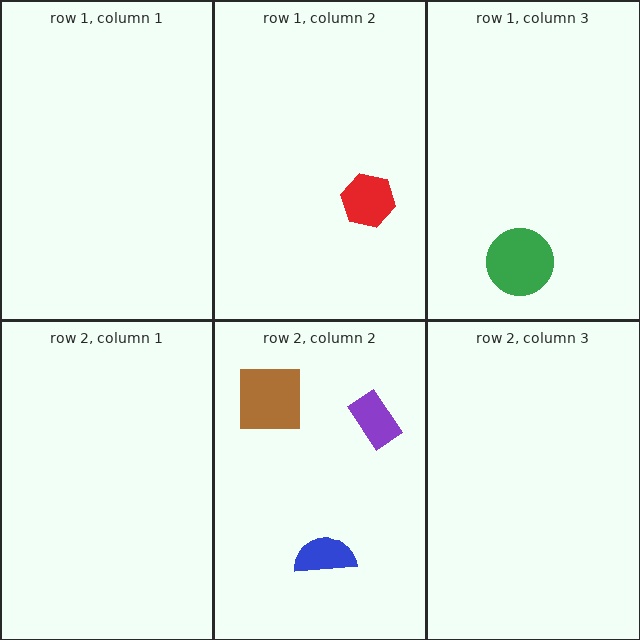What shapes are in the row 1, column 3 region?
The green circle.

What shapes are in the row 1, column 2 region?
The red hexagon.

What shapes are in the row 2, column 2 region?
The purple rectangle, the blue semicircle, the brown square.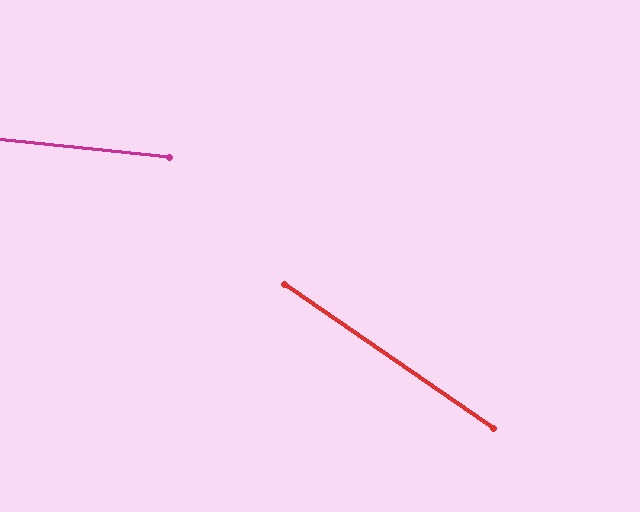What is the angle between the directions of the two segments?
Approximately 29 degrees.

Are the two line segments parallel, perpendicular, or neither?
Neither parallel nor perpendicular — they differ by about 29°.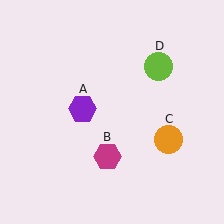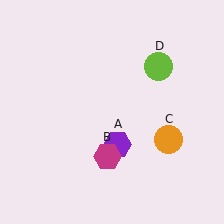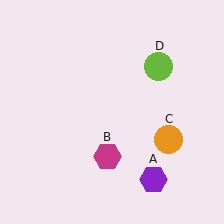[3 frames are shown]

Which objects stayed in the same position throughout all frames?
Magenta hexagon (object B) and orange circle (object C) and lime circle (object D) remained stationary.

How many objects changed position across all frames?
1 object changed position: purple hexagon (object A).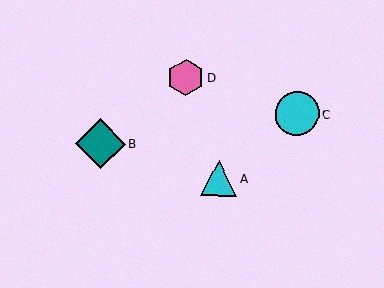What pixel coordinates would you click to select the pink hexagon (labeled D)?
Click at (186, 77) to select the pink hexagon D.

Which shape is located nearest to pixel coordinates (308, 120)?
The cyan circle (labeled C) at (297, 113) is nearest to that location.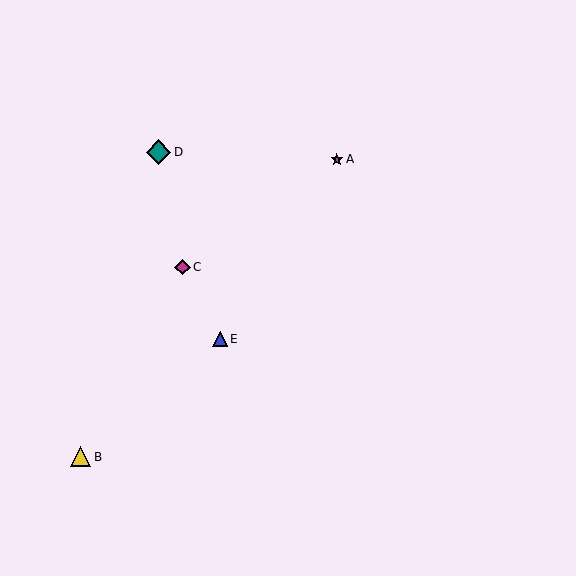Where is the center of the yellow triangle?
The center of the yellow triangle is at (81, 457).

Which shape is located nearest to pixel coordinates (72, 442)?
The yellow triangle (labeled B) at (81, 457) is nearest to that location.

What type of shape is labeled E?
Shape E is a blue triangle.